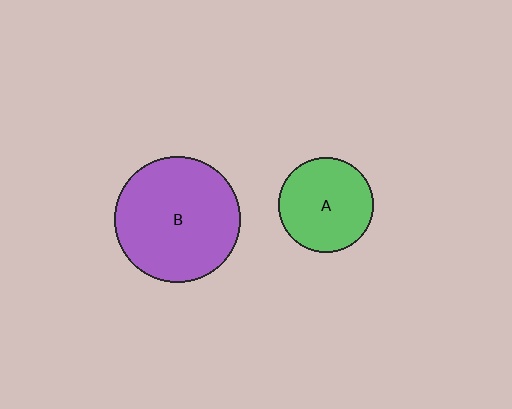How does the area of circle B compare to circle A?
Approximately 1.8 times.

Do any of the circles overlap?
No, none of the circles overlap.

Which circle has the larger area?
Circle B (purple).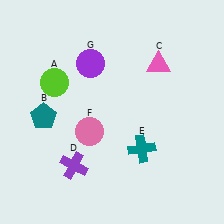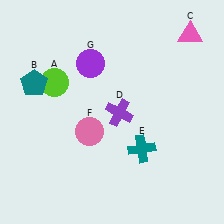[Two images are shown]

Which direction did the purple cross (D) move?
The purple cross (D) moved up.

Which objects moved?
The objects that moved are: the teal pentagon (B), the pink triangle (C), the purple cross (D).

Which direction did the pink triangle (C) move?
The pink triangle (C) moved right.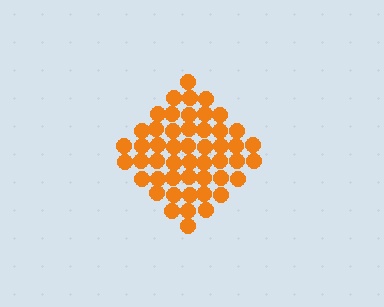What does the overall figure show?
The overall figure shows a diamond.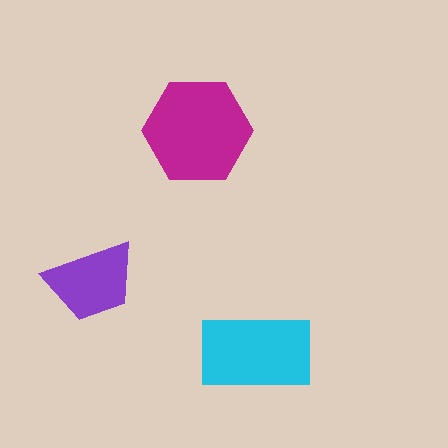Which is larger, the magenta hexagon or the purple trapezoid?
The magenta hexagon.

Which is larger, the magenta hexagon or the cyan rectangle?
The magenta hexagon.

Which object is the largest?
The magenta hexagon.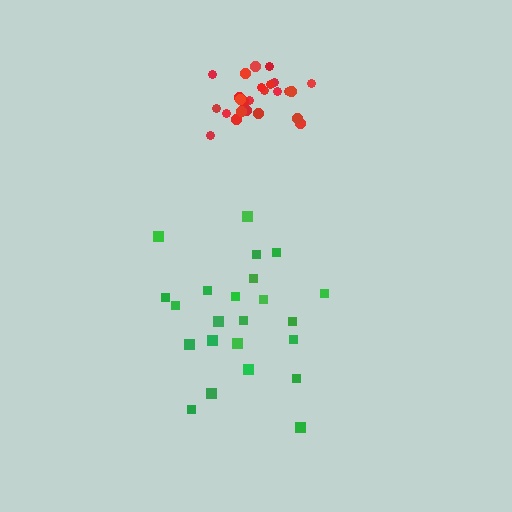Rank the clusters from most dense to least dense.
red, green.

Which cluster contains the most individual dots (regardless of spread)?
Red (25).